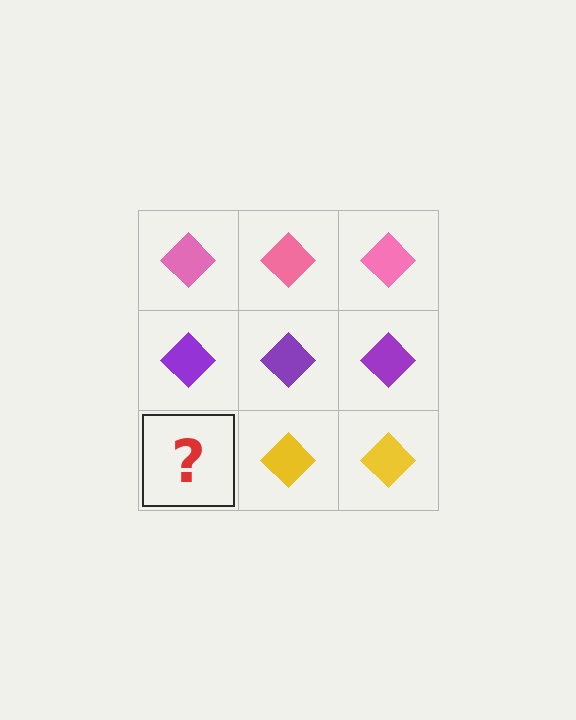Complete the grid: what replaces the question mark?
The question mark should be replaced with a yellow diamond.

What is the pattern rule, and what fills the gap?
The rule is that each row has a consistent color. The gap should be filled with a yellow diamond.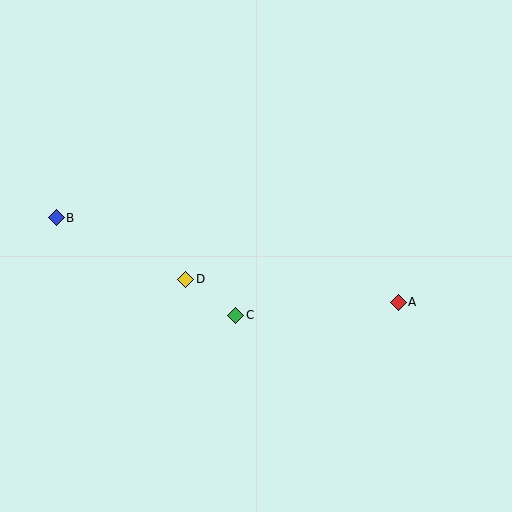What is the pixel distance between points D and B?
The distance between D and B is 143 pixels.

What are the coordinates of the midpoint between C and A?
The midpoint between C and A is at (317, 309).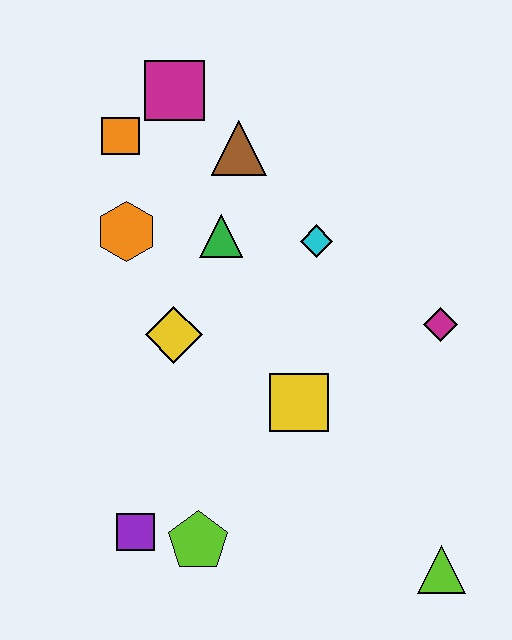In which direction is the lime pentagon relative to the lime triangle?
The lime pentagon is to the left of the lime triangle.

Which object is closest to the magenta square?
The orange square is closest to the magenta square.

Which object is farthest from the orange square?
The lime triangle is farthest from the orange square.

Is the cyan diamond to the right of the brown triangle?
Yes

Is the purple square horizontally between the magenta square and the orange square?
Yes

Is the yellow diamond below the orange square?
Yes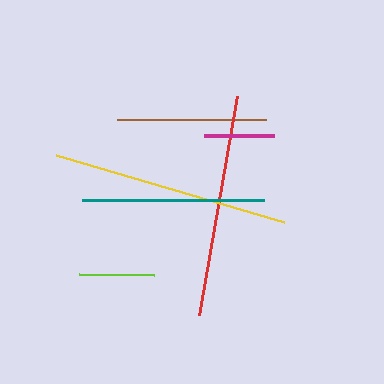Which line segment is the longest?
The yellow line is the longest at approximately 237 pixels.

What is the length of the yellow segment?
The yellow segment is approximately 237 pixels long.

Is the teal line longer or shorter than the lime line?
The teal line is longer than the lime line.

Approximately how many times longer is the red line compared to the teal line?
The red line is approximately 1.2 times the length of the teal line.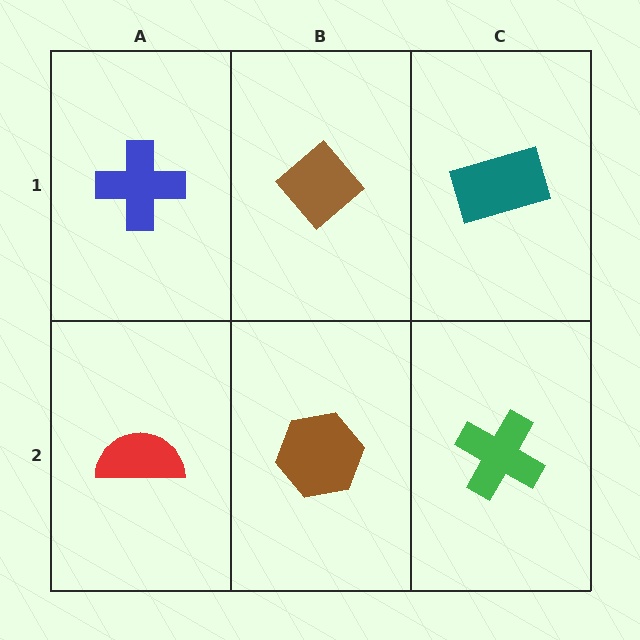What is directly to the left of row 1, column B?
A blue cross.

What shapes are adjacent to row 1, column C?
A green cross (row 2, column C), a brown diamond (row 1, column B).